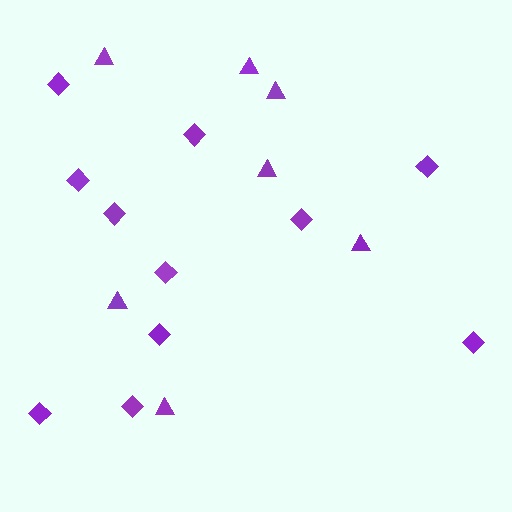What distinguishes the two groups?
There are 2 groups: one group of triangles (7) and one group of diamonds (11).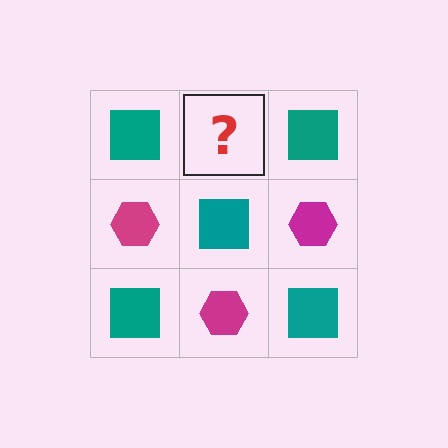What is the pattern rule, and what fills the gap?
The rule is that it alternates teal square and magenta hexagon in a checkerboard pattern. The gap should be filled with a magenta hexagon.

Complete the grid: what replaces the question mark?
The question mark should be replaced with a magenta hexagon.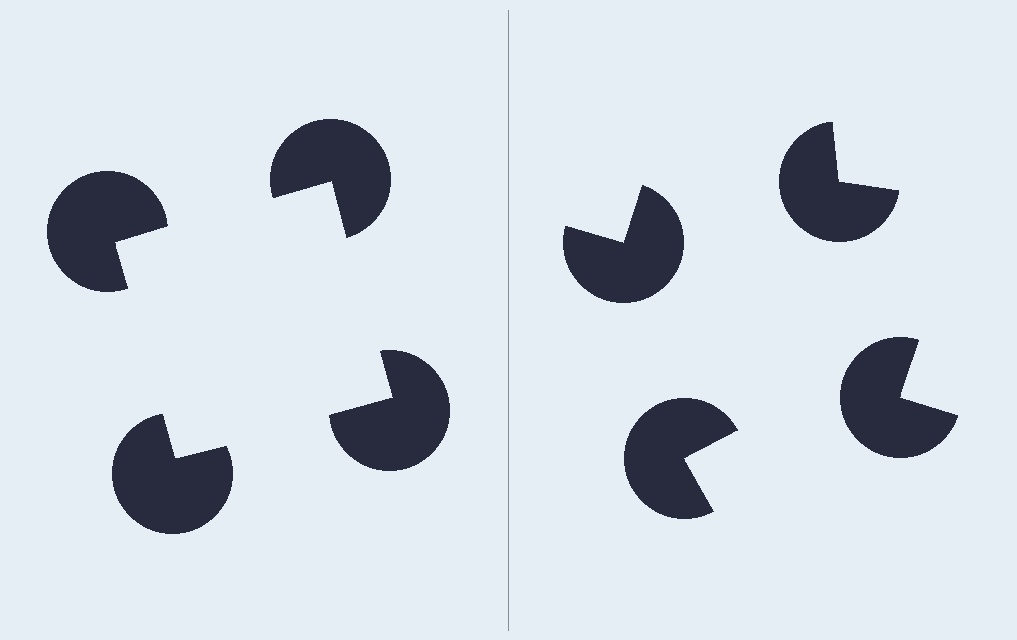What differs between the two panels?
The pac-man discs are positioned identically on both sides; only the wedge orientations differ. On the left they align to a square; on the right they are misaligned.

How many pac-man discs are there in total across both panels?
8 — 4 on each side.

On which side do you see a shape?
An illusory square appears on the left side. On the right side the wedge cuts are rotated, so no coherent shape forms.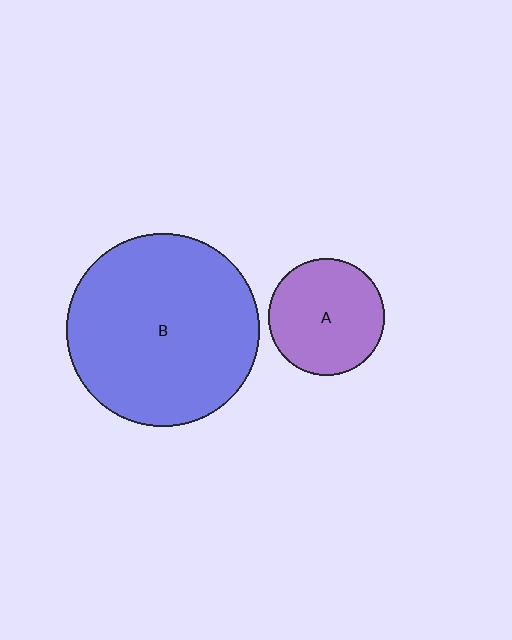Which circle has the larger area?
Circle B (blue).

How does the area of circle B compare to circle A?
Approximately 2.8 times.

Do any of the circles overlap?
No, none of the circles overlap.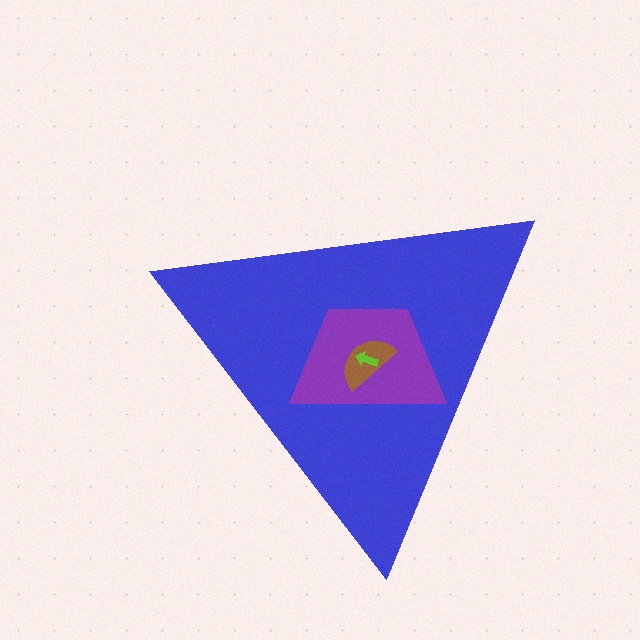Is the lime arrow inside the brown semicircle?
Yes.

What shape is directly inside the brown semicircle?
The lime arrow.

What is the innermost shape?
The lime arrow.